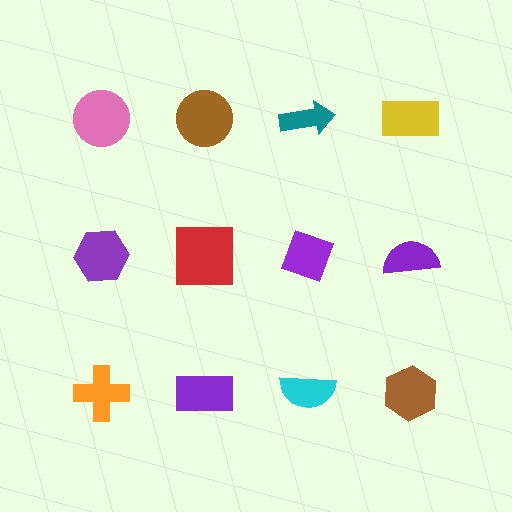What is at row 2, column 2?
A red square.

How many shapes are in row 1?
4 shapes.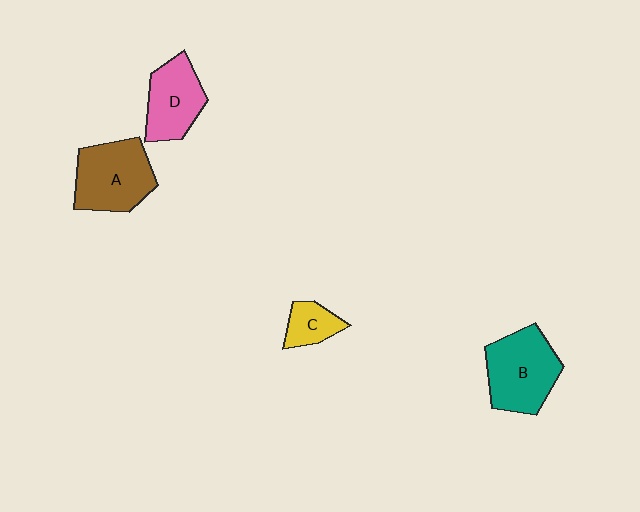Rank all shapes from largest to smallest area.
From largest to smallest: B (teal), A (brown), D (pink), C (yellow).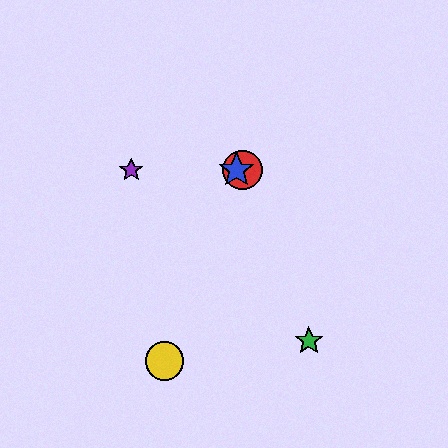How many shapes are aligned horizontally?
3 shapes (the red circle, the blue star, the purple star) are aligned horizontally.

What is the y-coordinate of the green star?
The green star is at y≈341.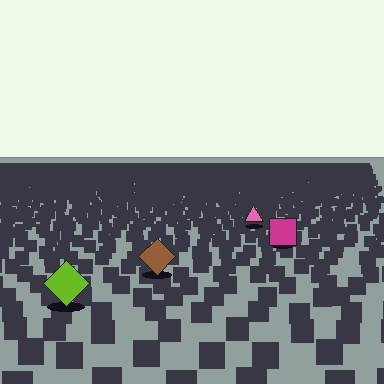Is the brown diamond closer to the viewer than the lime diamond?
No. The lime diamond is closer — you can tell from the texture gradient: the ground texture is coarser near it.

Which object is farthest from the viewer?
The pink triangle is farthest from the viewer. It appears smaller and the ground texture around it is denser.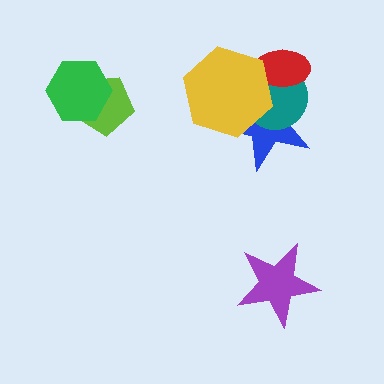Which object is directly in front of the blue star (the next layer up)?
The teal circle is directly in front of the blue star.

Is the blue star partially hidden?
Yes, it is partially covered by another shape.